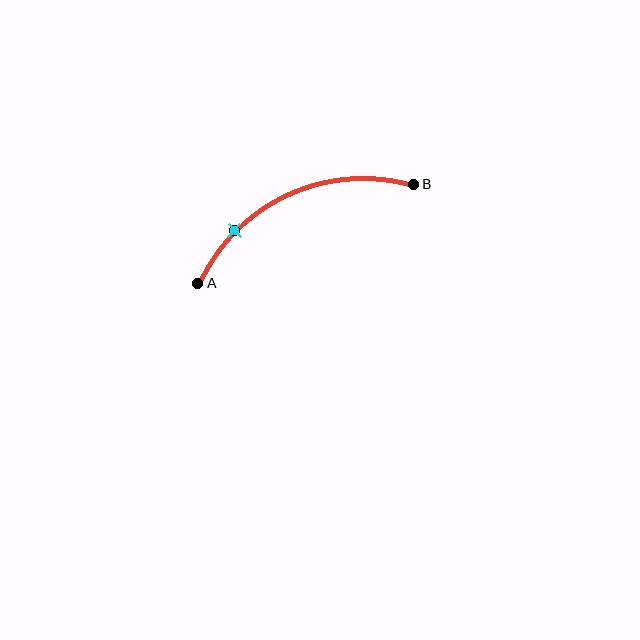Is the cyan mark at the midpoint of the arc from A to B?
No. The cyan mark lies on the arc but is closer to endpoint A. The arc midpoint would be at the point on the curve equidistant along the arc from both A and B.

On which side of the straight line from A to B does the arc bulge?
The arc bulges above the straight line connecting A and B.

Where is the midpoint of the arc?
The arc midpoint is the point on the curve farthest from the straight line joining A and B. It sits above that line.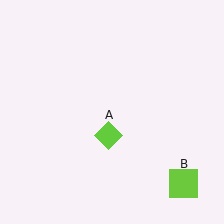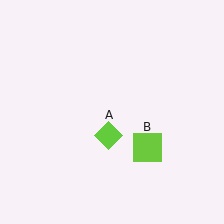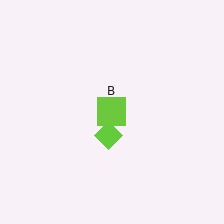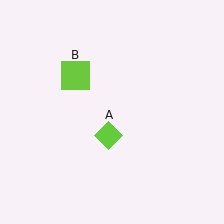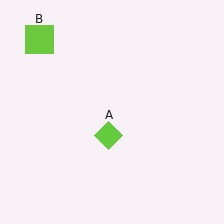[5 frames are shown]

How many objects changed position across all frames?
1 object changed position: lime square (object B).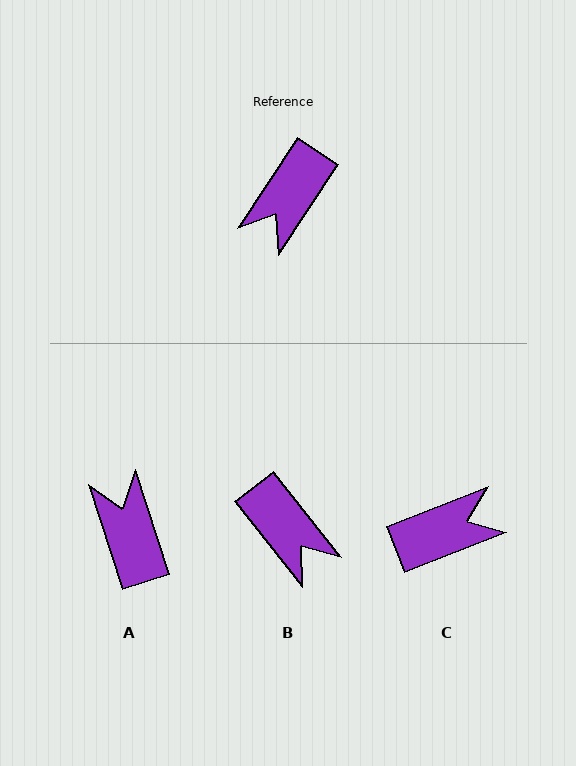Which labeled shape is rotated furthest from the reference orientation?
C, about 145 degrees away.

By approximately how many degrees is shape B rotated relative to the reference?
Approximately 72 degrees counter-clockwise.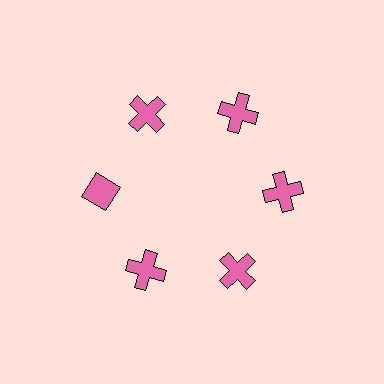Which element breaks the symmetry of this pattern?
The pink diamond at roughly the 9 o'clock position breaks the symmetry. All other shapes are pink crosses.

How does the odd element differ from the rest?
It has a different shape: diamond instead of cross.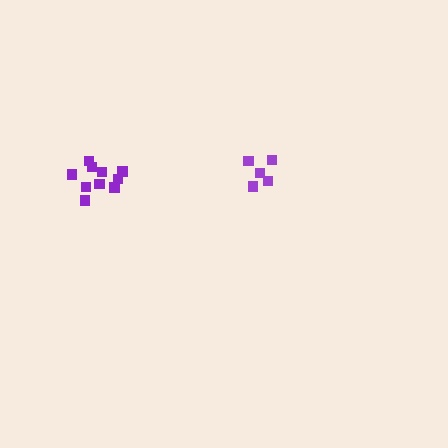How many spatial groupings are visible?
There are 2 spatial groupings.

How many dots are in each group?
Group 1: 10 dots, Group 2: 5 dots (15 total).